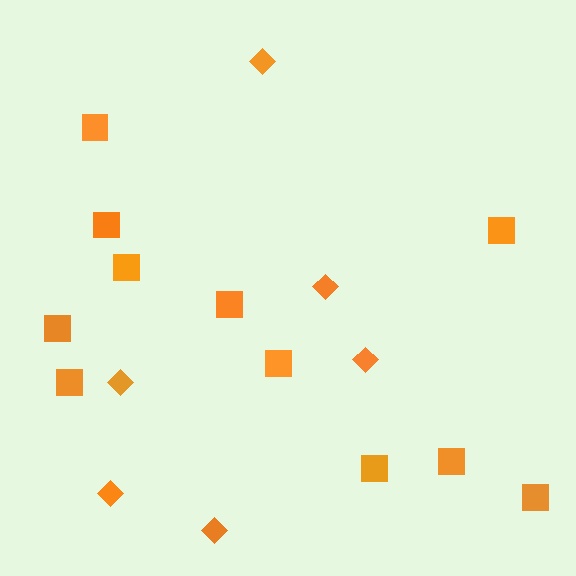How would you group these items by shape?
There are 2 groups: one group of diamonds (6) and one group of squares (11).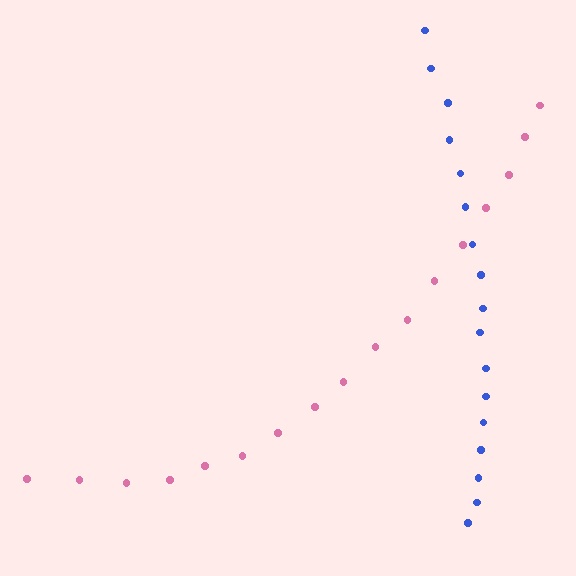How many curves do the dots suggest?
There are 2 distinct paths.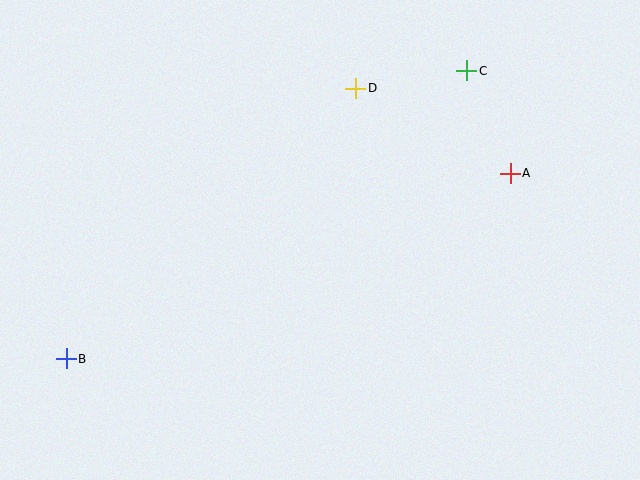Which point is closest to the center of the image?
Point D at (356, 88) is closest to the center.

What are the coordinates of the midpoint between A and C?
The midpoint between A and C is at (489, 122).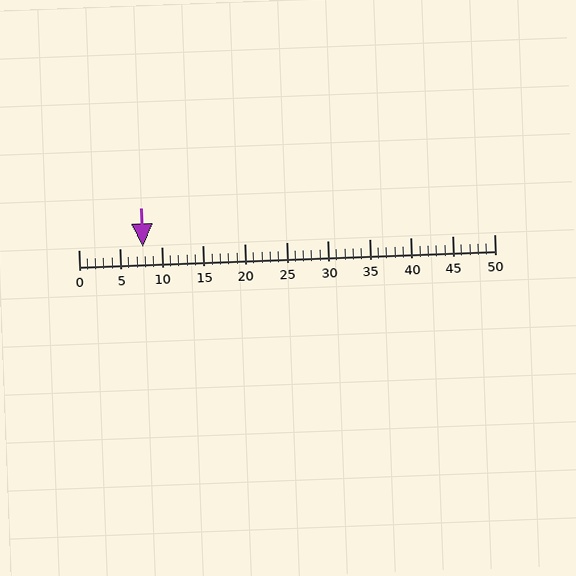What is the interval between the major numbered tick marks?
The major tick marks are spaced 5 units apart.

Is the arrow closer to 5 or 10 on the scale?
The arrow is closer to 10.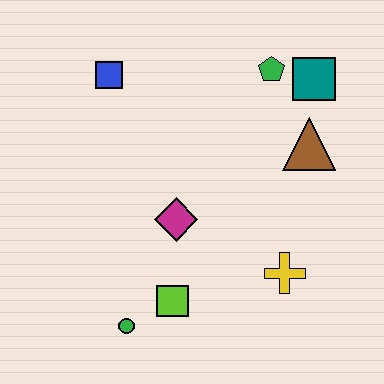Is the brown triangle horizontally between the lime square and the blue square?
No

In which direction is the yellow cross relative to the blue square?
The yellow cross is below the blue square.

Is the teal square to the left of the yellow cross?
No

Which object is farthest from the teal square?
The green circle is farthest from the teal square.